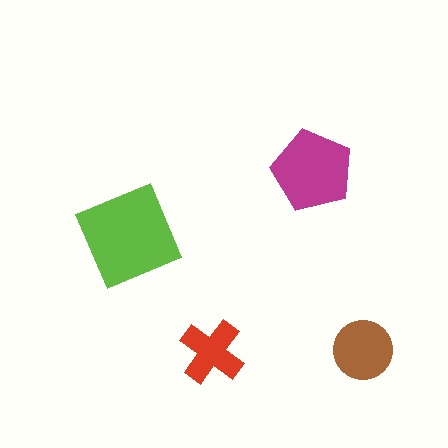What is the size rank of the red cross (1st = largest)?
4th.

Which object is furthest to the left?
The lime square is leftmost.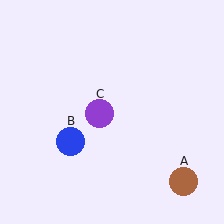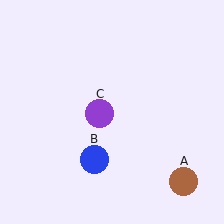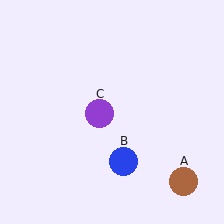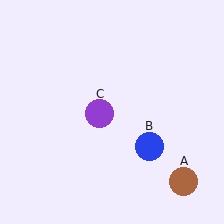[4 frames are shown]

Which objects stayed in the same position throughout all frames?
Brown circle (object A) and purple circle (object C) remained stationary.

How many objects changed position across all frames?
1 object changed position: blue circle (object B).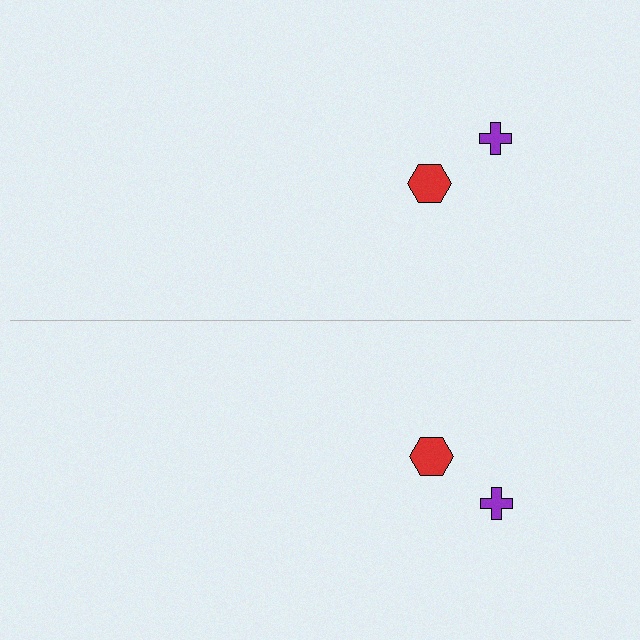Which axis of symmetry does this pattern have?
The pattern has a horizontal axis of symmetry running through the center of the image.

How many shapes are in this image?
There are 4 shapes in this image.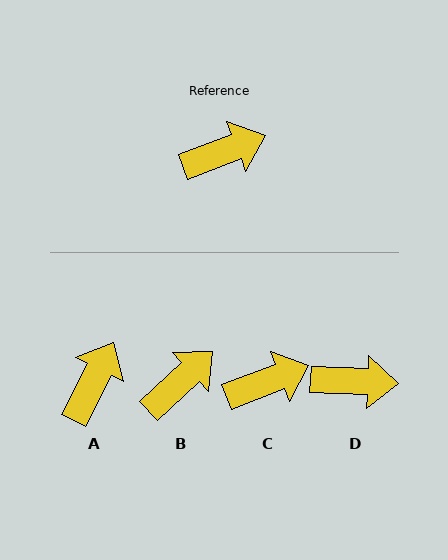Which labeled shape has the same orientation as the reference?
C.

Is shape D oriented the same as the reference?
No, it is off by about 24 degrees.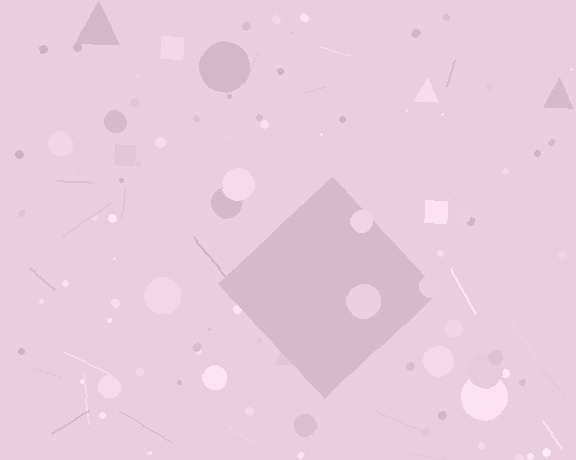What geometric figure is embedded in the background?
A diamond is embedded in the background.